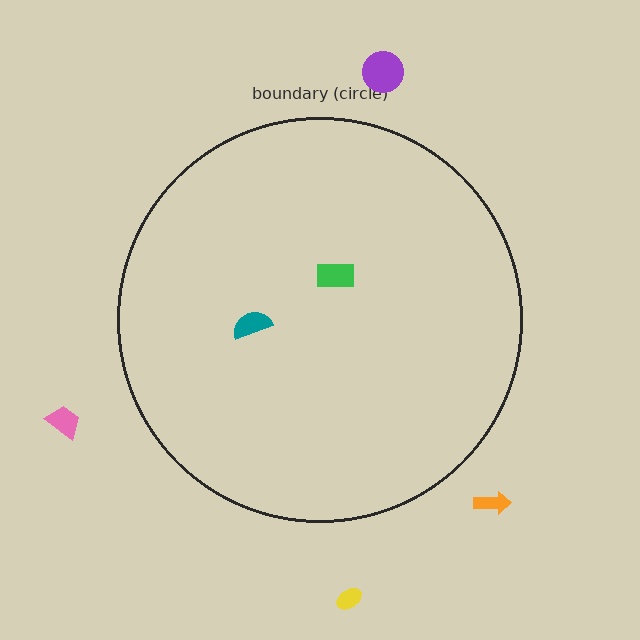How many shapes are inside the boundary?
2 inside, 4 outside.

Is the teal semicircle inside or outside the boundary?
Inside.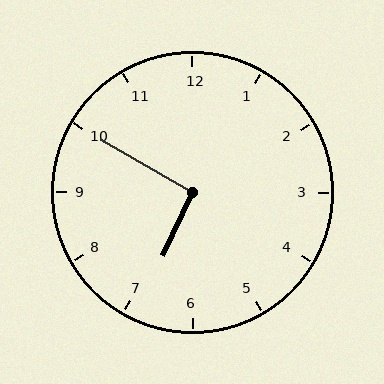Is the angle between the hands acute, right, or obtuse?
It is right.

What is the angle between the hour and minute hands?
Approximately 95 degrees.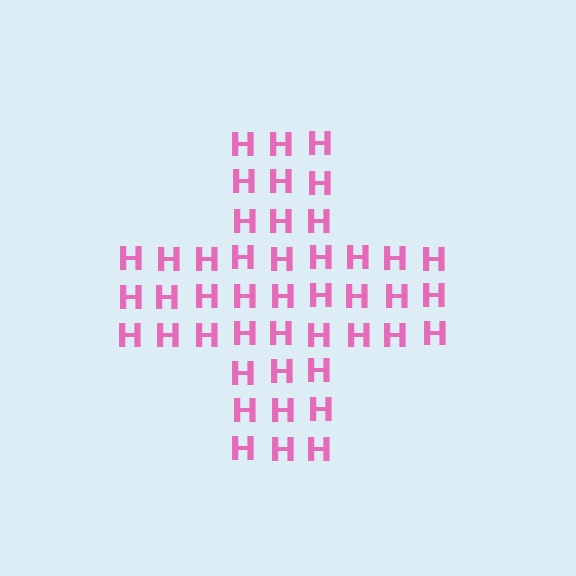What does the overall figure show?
The overall figure shows a cross.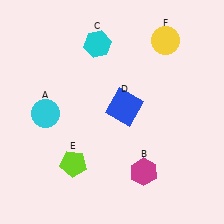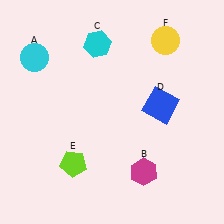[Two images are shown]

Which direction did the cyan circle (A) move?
The cyan circle (A) moved up.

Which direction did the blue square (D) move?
The blue square (D) moved right.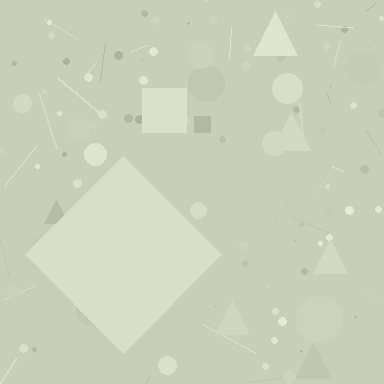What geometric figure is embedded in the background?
A diamond is embedded in the background.